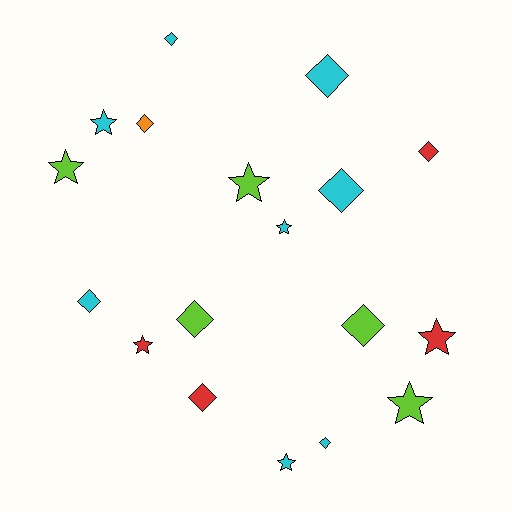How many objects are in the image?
There are 18 objects.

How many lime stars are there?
There are 3 lime stars.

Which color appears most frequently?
Cyan, with 8 objects.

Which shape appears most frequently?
Diamond, with 10 objects.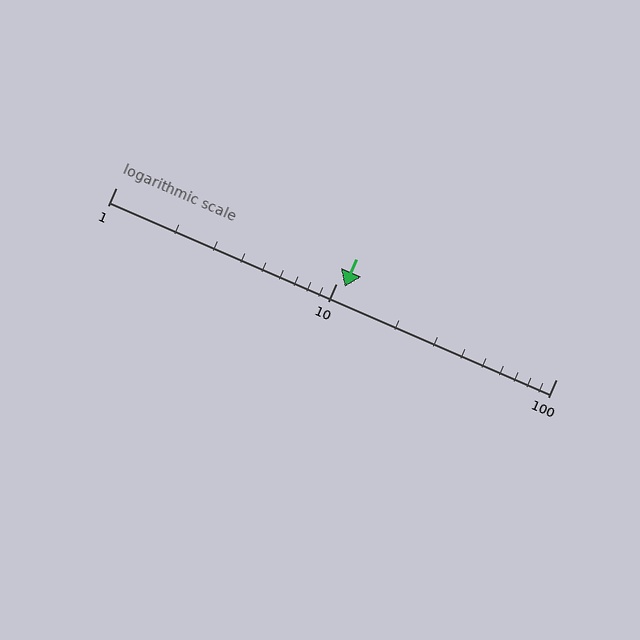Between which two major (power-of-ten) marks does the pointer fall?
The pointer is between 10 and 100.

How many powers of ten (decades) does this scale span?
The scale spans 2 decades, from 1 to 100.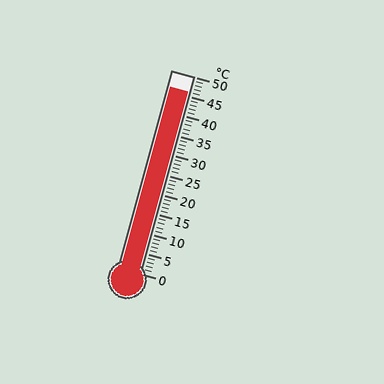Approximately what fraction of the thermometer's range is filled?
The thermometer is filled to approximately 90% of its range.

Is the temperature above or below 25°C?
The temperature is above 25°C.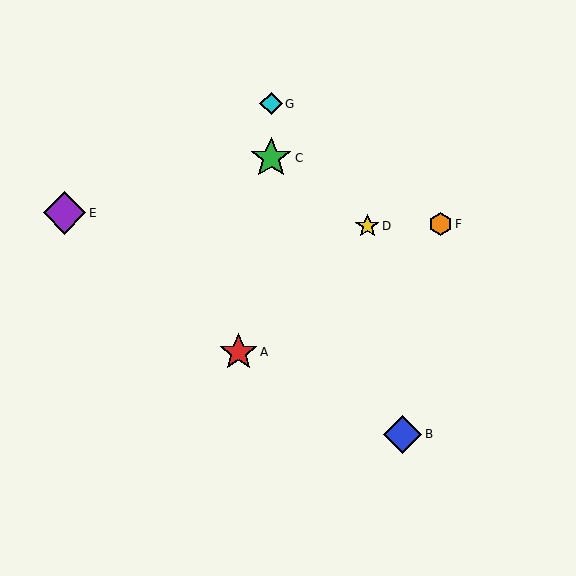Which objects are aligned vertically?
Objects C, G are aligned vertically.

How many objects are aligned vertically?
2 objects (C, G) are aligned vertically.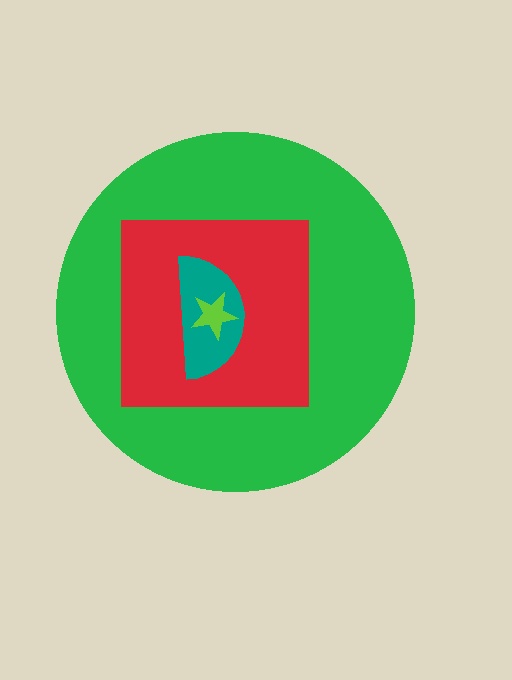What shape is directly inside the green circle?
The red square.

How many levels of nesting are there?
4.